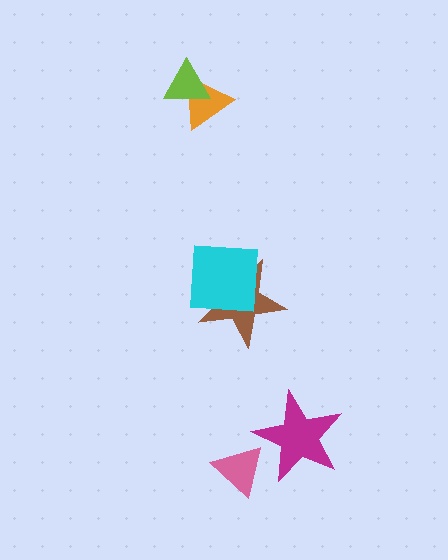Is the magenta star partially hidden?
No, no other shape covers it.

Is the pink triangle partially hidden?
Yes, it is partially covered by another shape.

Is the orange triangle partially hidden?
Yes, it is partially covered by another shape.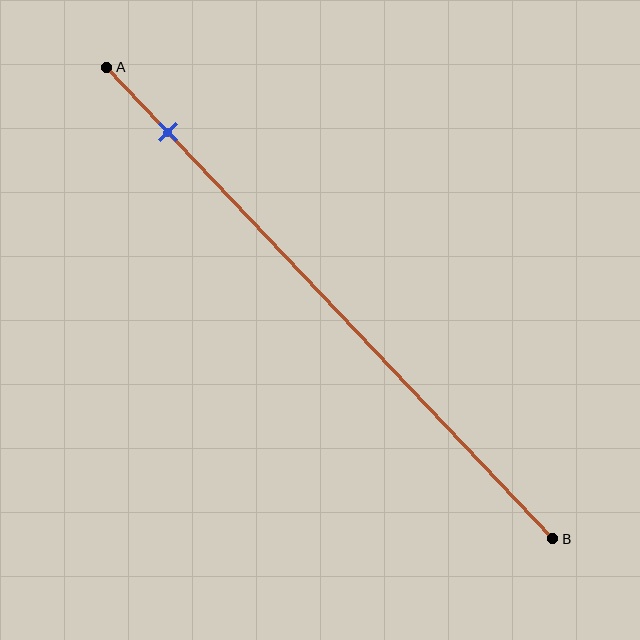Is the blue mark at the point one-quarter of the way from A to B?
No, the mark is at about 15% from A, not at the 25% one-quarter point.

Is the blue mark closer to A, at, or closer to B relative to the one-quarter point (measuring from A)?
The blue mark is closer to point A than the one-quarter point of segment AB.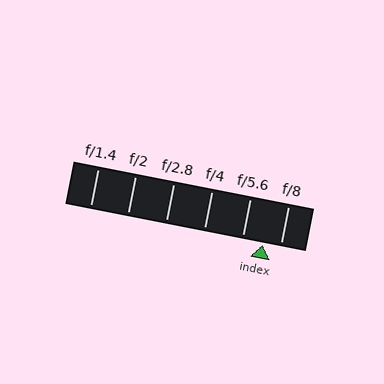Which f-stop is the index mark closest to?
The index mark is closest to f/8.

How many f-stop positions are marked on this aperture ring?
There are 6 f-stop positions marked.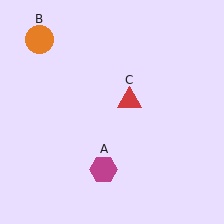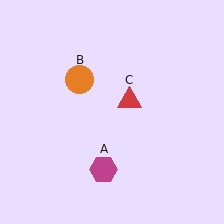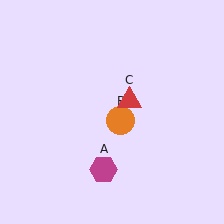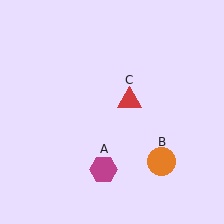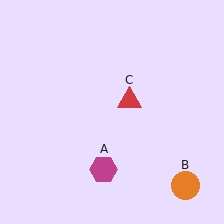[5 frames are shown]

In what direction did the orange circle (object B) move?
The orange circle (object B) moved down and to the right.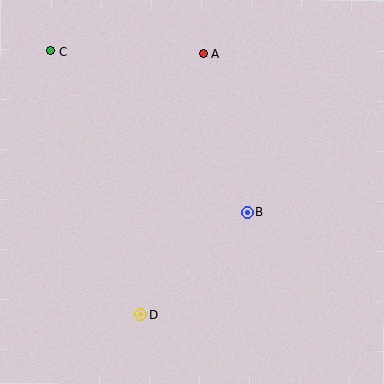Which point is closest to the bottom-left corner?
Point D is closest to the bottom-left corner.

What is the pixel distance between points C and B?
The distance between C and B is 255 pixels.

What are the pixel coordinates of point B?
Point B is at (247, 212).